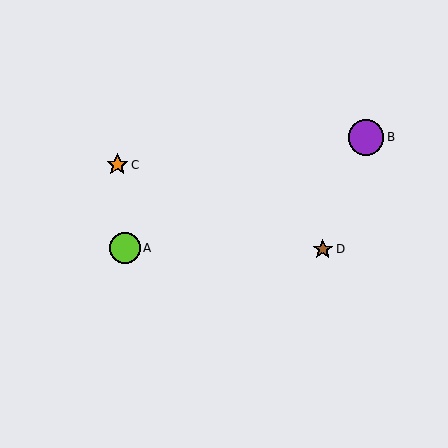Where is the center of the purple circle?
The center of the purple circle is at (366, 137).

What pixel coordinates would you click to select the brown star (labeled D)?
Click at (323, 249) to select the brown star D.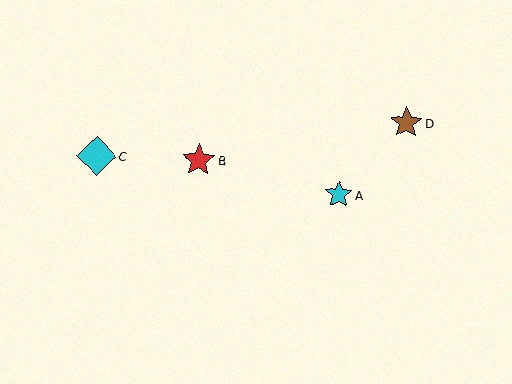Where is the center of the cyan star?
The center of the cyan star is at (339, 195).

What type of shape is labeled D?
Shape D is a brown star.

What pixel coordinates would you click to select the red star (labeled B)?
Click at (199, 160) to select the red star B.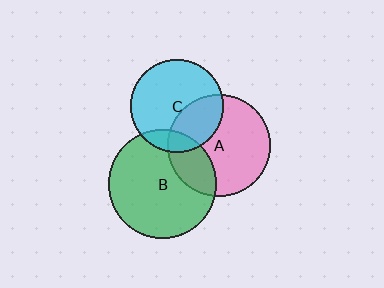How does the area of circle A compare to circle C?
Approximately 1.2 times.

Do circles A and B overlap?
Yes.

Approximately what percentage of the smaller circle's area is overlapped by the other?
Approximately 25%.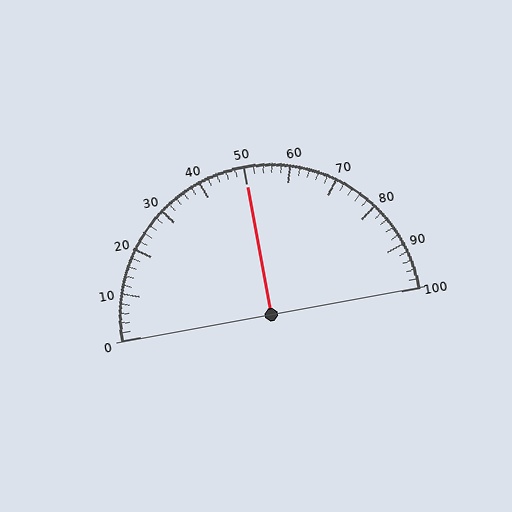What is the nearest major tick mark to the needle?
The nearest major tick mark is 50.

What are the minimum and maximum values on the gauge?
The gauge ranges from 0 to 100.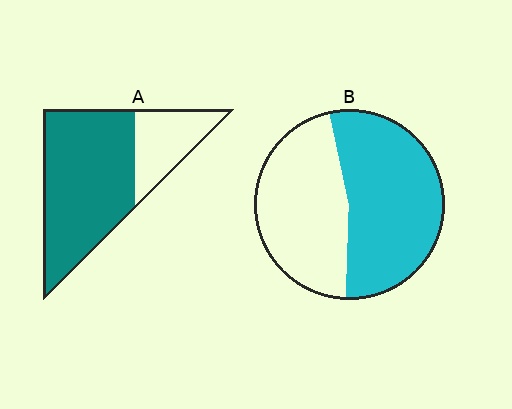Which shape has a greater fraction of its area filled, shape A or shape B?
Shape A.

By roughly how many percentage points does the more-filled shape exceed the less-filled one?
By roughly 20 percentage points (A over B).